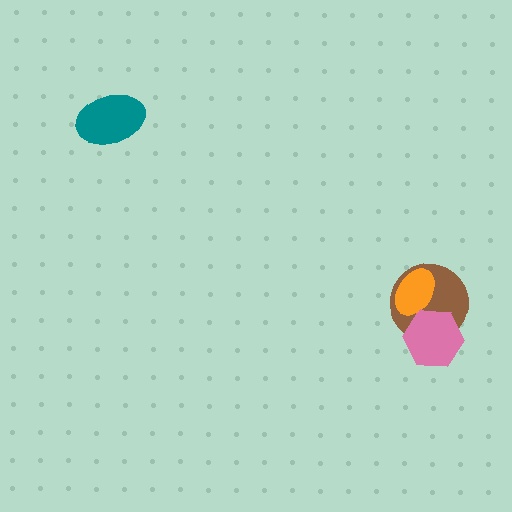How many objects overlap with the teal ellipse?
0 objects overlap with the teal ellipse.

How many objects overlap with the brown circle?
2 objects overlap with the brown circle.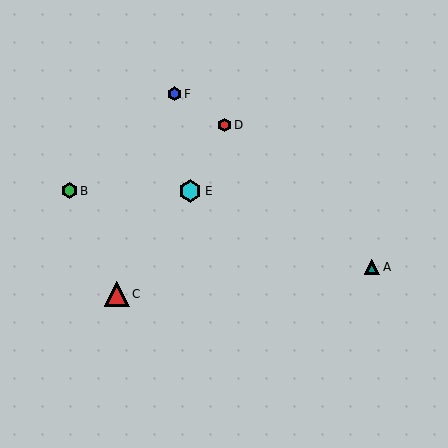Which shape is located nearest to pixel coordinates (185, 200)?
The cyan hexagon (labeled E) at (190, 191) is nearest to that location.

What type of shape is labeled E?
Shape E is a cyan hexagon.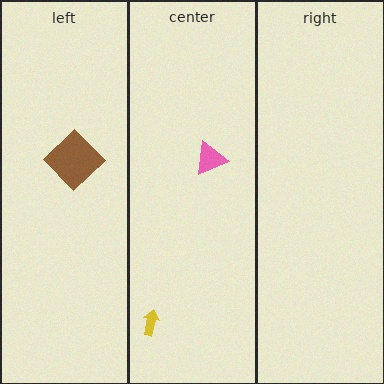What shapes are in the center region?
The pink triangle, the yellow arrow.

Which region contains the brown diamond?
The left region.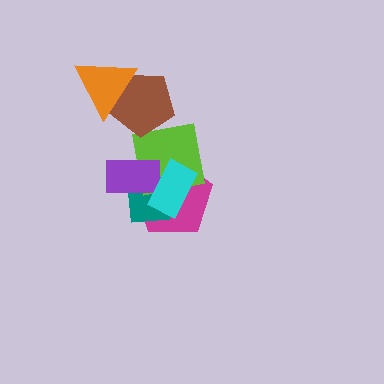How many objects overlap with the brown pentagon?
2 objects overlap with the brown pentagon.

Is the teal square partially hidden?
Yes, it is partially covered by another shape.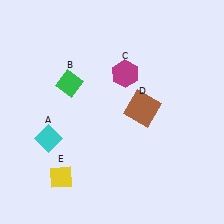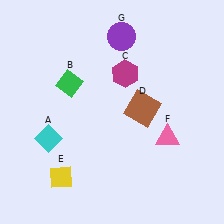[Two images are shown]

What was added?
A pink triangle (F), a purple circle (G) were added in Image 2.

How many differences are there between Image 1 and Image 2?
There are 2 differences between the two images.